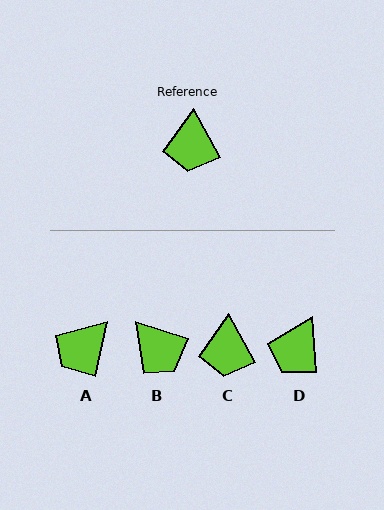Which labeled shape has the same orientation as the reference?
C.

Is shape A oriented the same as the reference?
No, it is off by about 41 degrees.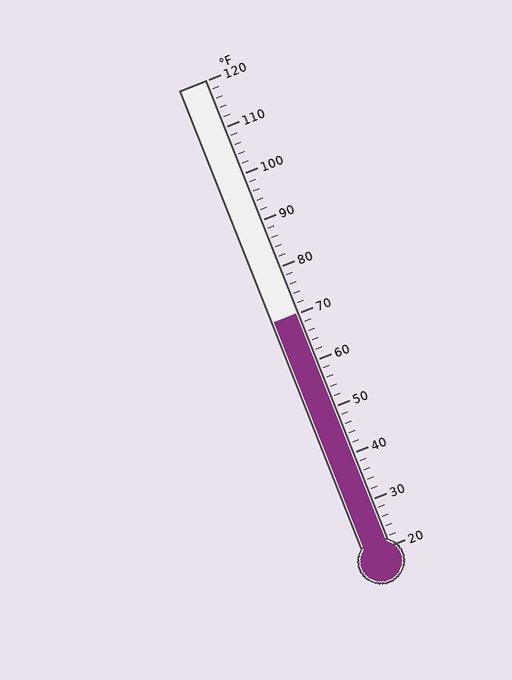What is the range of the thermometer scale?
The thermometer scale ranges from 20°F to 120°F.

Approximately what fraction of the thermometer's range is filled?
The thermometer is filled to approximately 50% of its range.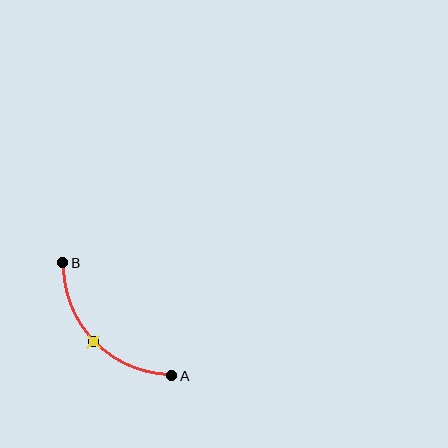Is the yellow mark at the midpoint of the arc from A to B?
Yes. The yellow mark lies on the arc at equal arc-length from both A and B — it is the arc midpoint.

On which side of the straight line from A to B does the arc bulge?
The arc bulges below and to the left of the straight line connecting A and B.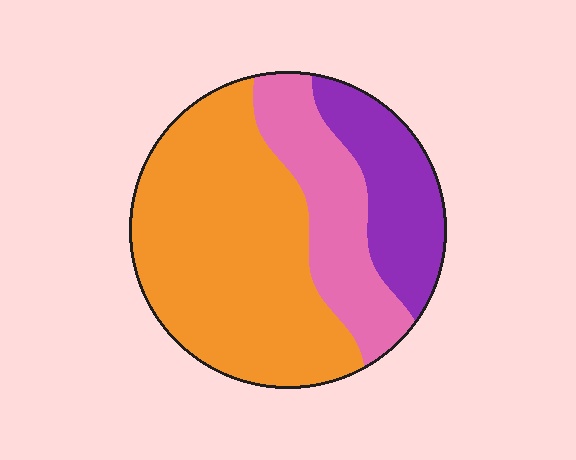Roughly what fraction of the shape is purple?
Purple takes up about one fifth (1/5) of the shape.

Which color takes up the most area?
Orange, at roughly 55%.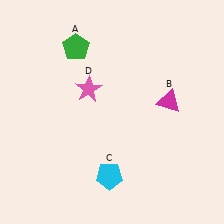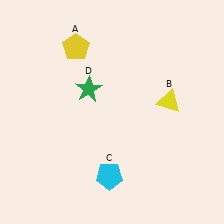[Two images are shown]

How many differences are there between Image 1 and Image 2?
There are 3 differences between the two images.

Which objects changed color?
A changed from green to yellow. B changed from magenta to yellow. D changed from pink to green.